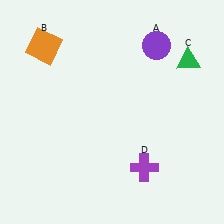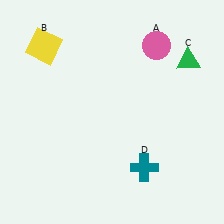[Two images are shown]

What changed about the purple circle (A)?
In Image 1, A is purple. In Image 2, it changed to pink.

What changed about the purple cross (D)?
In Image 1, D is purple. In Image 2, it changed to teal.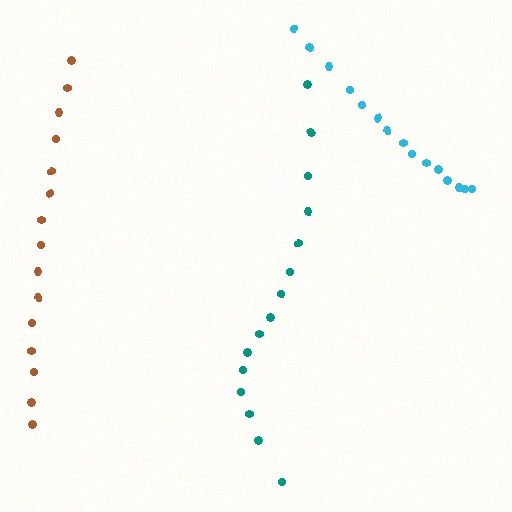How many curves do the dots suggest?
There are 3 distinct paths.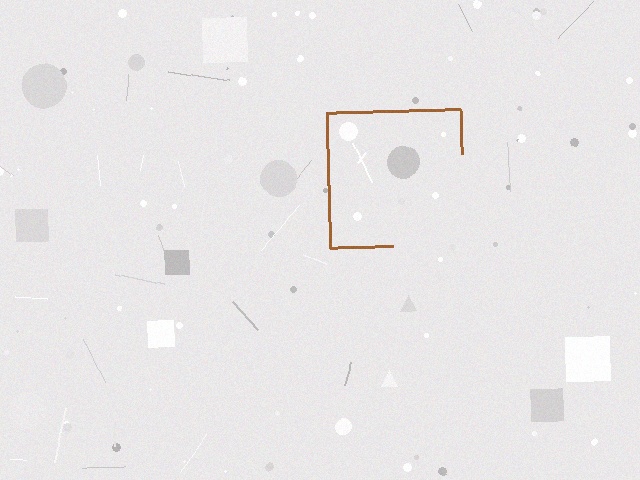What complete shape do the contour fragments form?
The contour fragments form a square.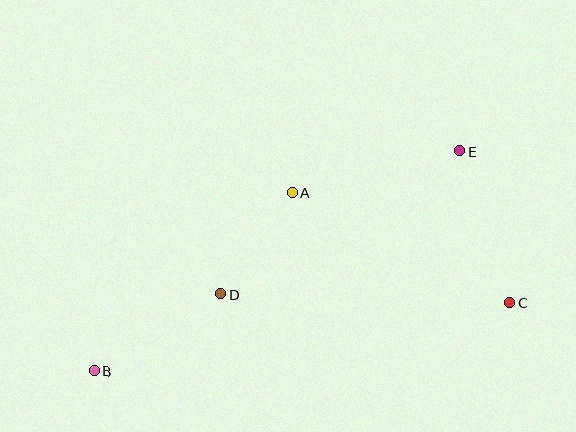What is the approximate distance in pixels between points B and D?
The distance between B and D is approximately 148 pixels.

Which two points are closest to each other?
Points A and D are closest to each other.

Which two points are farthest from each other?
Points B and E are farthest from each other.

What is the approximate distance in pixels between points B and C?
The distance between B and C is approximately 422 pixels.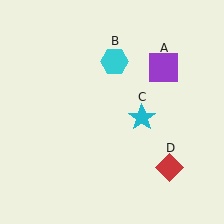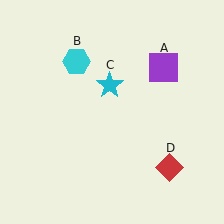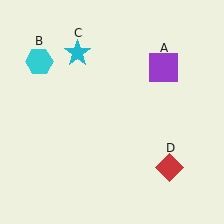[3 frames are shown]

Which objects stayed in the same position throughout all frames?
Purple square (object A) and red diamond (object D) remained stationary.